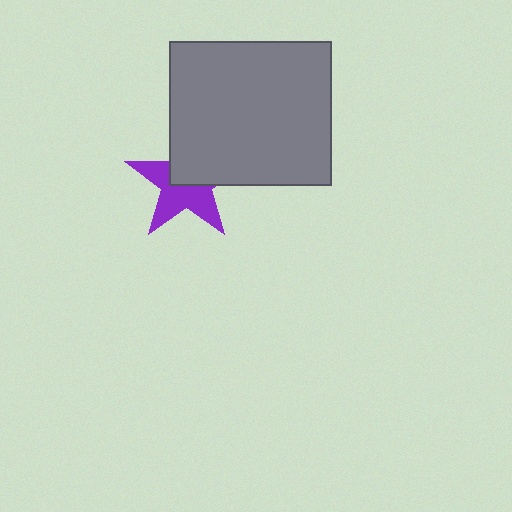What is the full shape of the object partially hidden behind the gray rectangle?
The partially hidden object is a purple star.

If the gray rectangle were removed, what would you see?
You would see the complete purple star.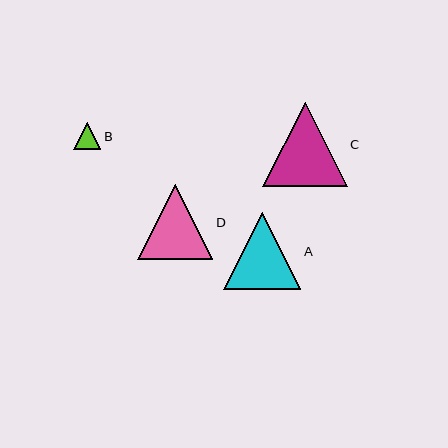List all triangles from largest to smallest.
From largest to smallest: C, A, D, B.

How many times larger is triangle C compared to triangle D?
Triangle C is approximately 1.1 times the size of triangle D.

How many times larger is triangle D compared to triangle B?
Triangle D is approximately 2.8 times the size of triangle B.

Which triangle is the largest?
Triangle C is the largest with a size of approximately 84 pixels.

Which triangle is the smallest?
Triangle B is the smallest with a size of approximately 27 pixels.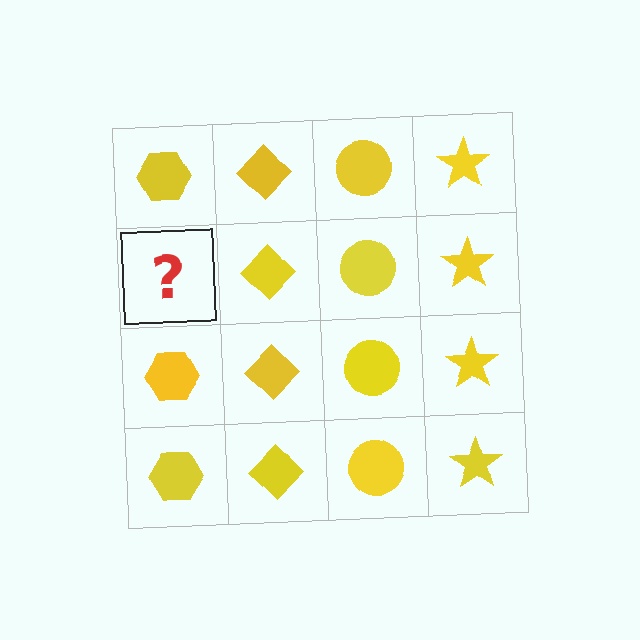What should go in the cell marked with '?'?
The missing cell should contain a yellow hexagon.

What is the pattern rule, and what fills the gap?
The rule is that each column has a consistent shape. The gap should be filled with a yellow hexagon.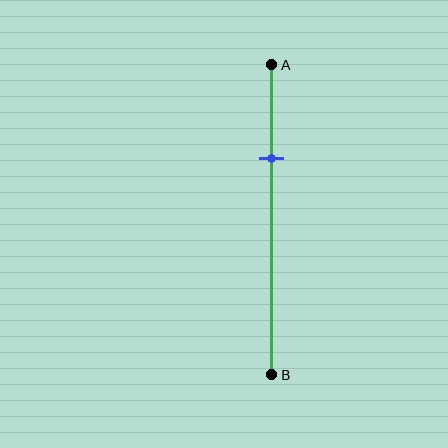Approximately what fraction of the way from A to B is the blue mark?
The blue mark is approximately 30% of the way from A to B.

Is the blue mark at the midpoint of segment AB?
No, the mark is at about 30% from A, not at the 50% midpoint.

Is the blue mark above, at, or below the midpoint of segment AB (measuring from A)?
The blue mark is above the midpoint of segment AB.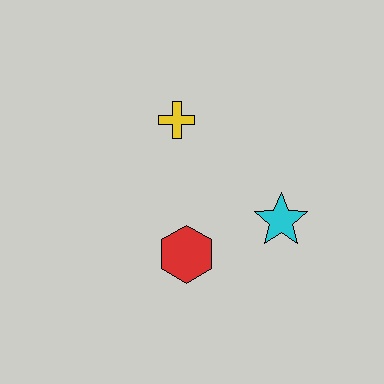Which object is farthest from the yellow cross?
The cyan star is farthest from the yellow cross.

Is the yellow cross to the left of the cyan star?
Yes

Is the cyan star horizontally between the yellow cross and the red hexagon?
No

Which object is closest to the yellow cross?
The red hexagon is closest to the yellow cross.